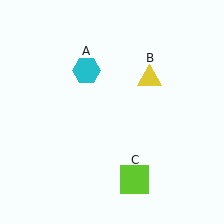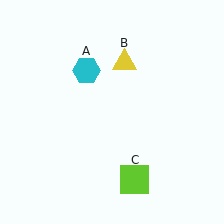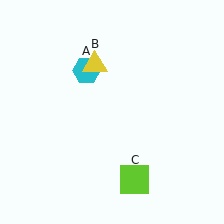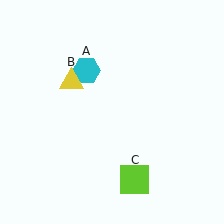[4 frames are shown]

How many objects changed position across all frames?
1 object changed position: yellow triangle (object B).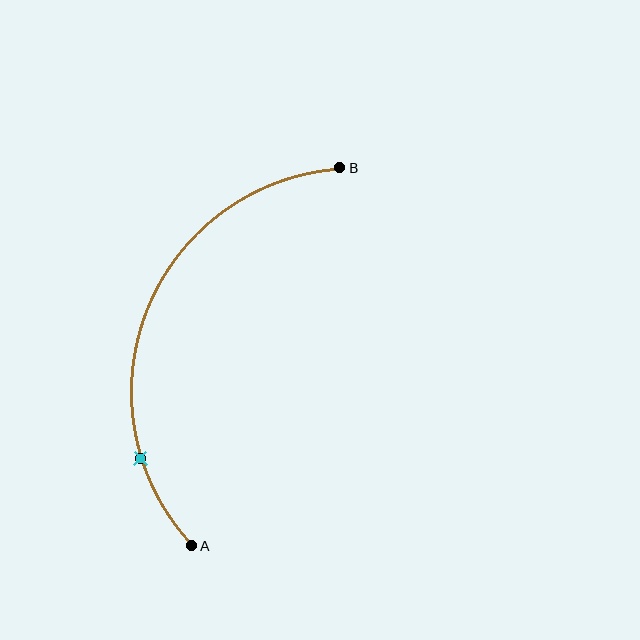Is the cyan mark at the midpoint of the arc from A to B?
No. The cyan mark lies on the arc but is closer to endpoint A. The arc midpoint would be at the point on the curve equidistant along the arc from both A and B.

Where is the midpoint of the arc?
The arc midpoint is the point on the curve farthest from the straight line joining A and B. It sits to the left of that line.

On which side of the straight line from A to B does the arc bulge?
The arc bulges to the left of the straight line connecting A and B.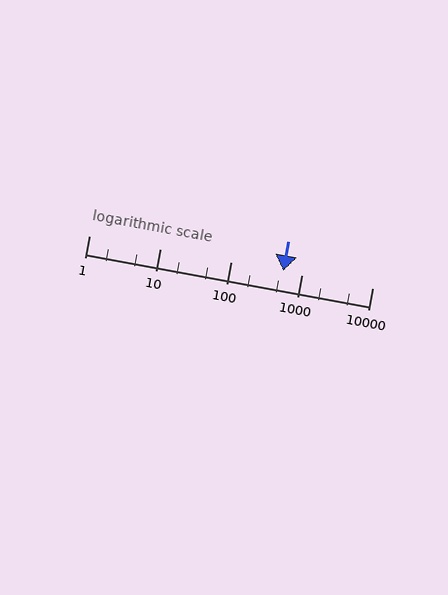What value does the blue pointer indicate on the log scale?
The pointer indicates approximately 550.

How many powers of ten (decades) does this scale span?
The scale spans 4 decades, from 1 to 10000.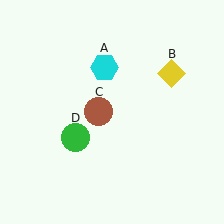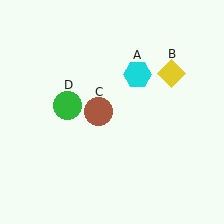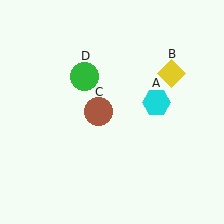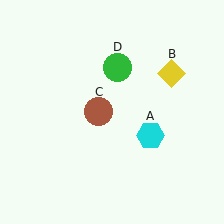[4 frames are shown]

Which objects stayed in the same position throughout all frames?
Yellow diamond (object B) and brown circle (object C) remained stationary.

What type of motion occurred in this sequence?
The cyan hexagon (object A), green circle (object D) rotated clockwise around the center of the scene.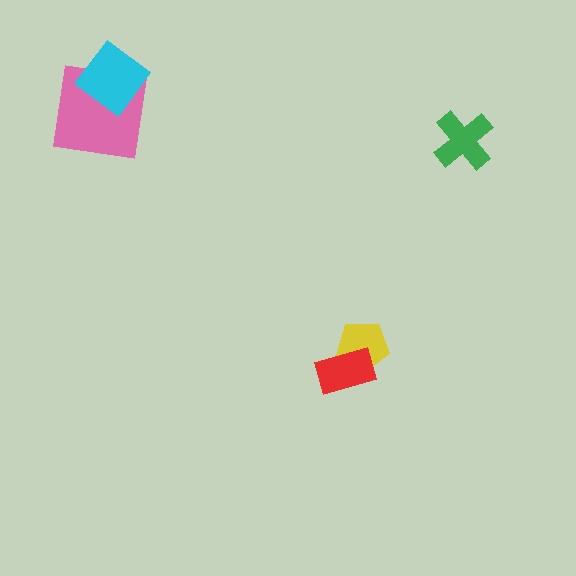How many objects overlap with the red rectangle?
1 object overlaps with the red rectangle.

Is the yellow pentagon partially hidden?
Yes, it is partially covered by another shape.